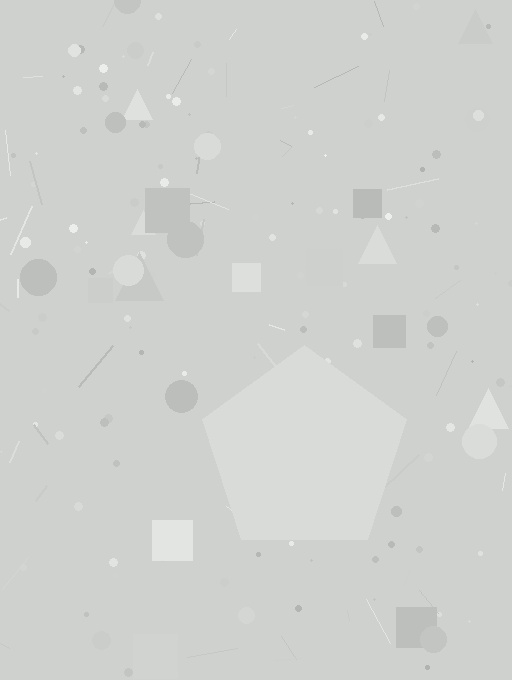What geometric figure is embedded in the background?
A pentagon is embedded in the background.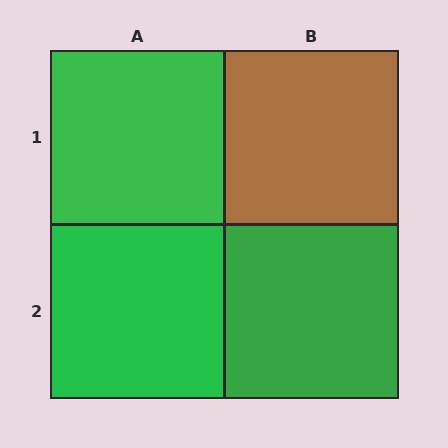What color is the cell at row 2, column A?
Green.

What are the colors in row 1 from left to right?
Green, brown.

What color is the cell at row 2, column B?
Green.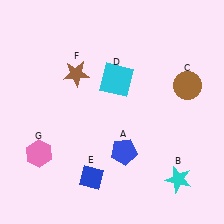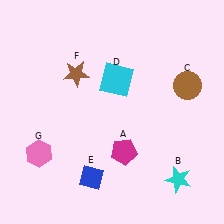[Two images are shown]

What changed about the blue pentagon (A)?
In Image 1, A is blue. In Image 2, it changed to magenta.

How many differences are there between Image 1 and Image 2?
There is 1 difference between the two images.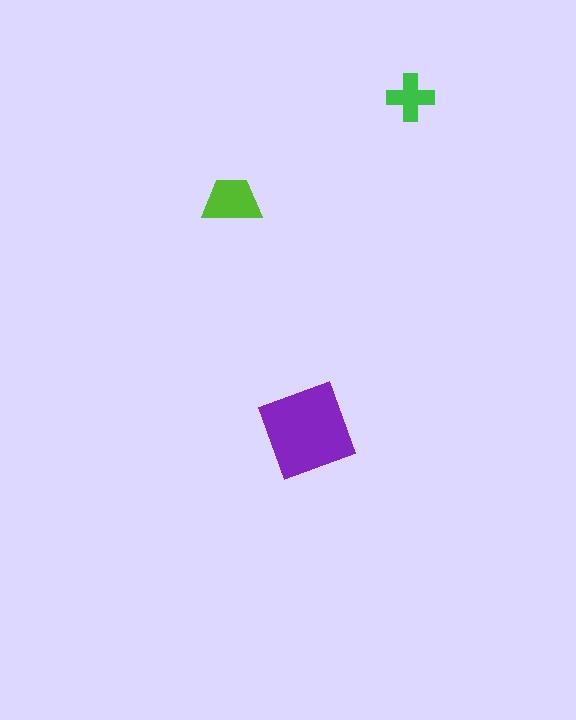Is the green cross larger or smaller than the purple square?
Smaller.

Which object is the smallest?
The green cross.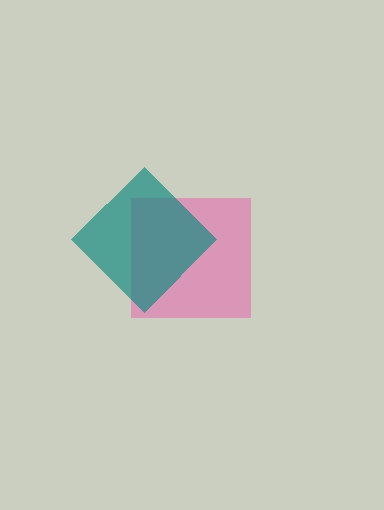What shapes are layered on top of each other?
The layered shapes are: a pink square, a teal diamond.